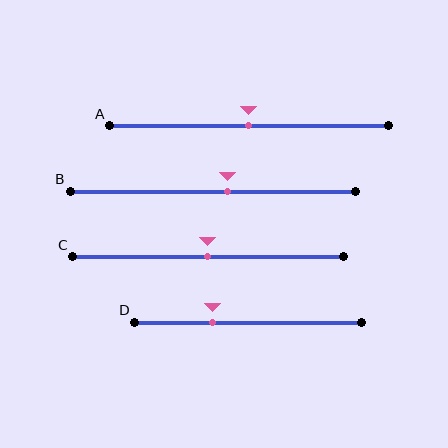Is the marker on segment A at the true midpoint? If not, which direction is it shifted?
Yes, the marker on segment A is at the true midpoint.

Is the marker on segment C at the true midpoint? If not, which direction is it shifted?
Yes, the marker on segment C is at the true midpoint.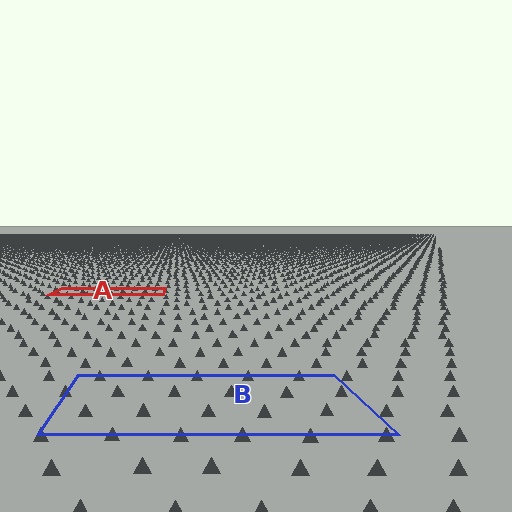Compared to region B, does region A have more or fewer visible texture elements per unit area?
Region A has more texture elements per unit area — they are packed more densely because it is farther away.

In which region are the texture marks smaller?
The texture marks are smaller in region A, because it is farther away.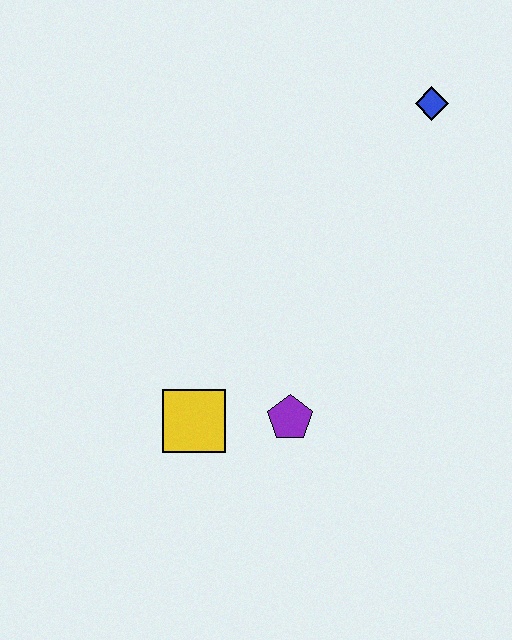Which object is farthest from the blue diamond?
The yellow square is farthest from the blue diamond.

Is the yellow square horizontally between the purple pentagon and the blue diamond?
No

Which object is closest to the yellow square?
The purple pentagon is closest to the yellow square.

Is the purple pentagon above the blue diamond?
No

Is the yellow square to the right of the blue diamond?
No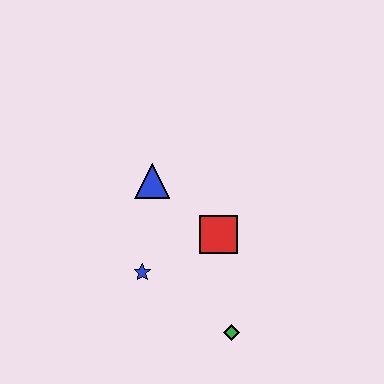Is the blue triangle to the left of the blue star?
No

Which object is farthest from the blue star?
The green diamond is farthest from the blue star.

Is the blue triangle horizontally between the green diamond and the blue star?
Yes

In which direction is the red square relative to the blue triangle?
The red square is to the right of the blue triangle.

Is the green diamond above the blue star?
No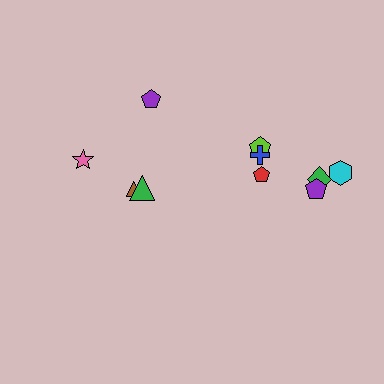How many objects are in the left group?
There are 4 objects.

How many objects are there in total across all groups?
There are 10 objects.